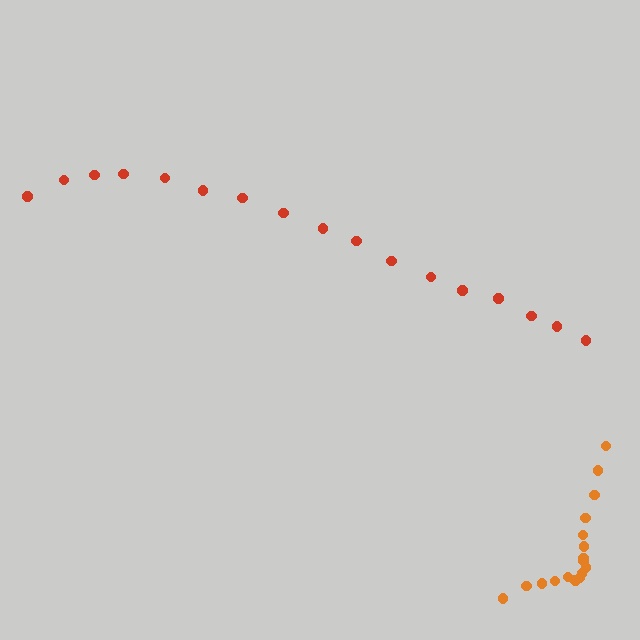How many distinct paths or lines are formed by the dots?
There are 2 distinct paths.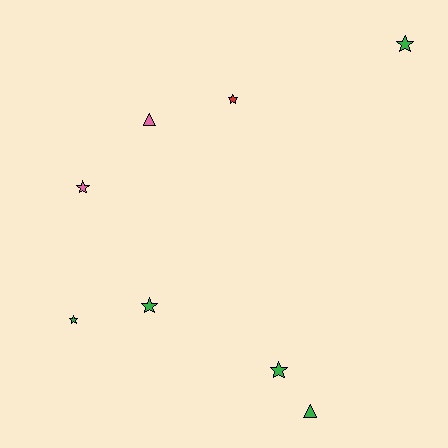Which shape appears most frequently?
Star, with 6 objects.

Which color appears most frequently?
Green, with 5 objects.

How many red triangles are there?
There are no red triangles.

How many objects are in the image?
There are 8 objects.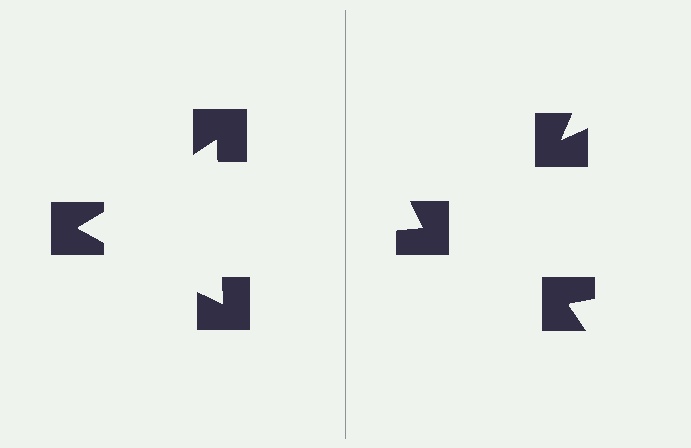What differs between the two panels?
The notched squares are positioned identically on both sides; only the wedge orientations differ. On the left they align to a triangle; on the right they are misaligned.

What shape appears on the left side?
An illusory triangle.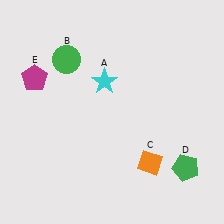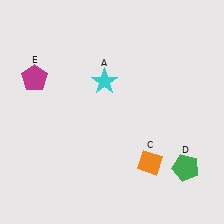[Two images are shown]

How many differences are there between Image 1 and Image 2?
There is 1 difference between the two images.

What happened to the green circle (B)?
The green circle (B) was removed in Image 2. It was in the top-left area of Image 1.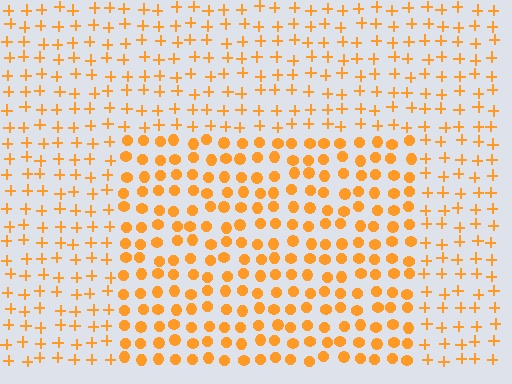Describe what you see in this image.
The image is filled with small orange elements arranged in a uniform grid. A rectangle-shaped region contains circles, while the surrounding area contains plus signs. The boundary is defined purely by the change in element shape.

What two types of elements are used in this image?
The image uses circles inside the rectangle region and plus signs outside it.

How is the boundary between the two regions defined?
The boundary is defined by a change in element shape: circles inside vs. plus signs outside. All elements share the same color and spacing.